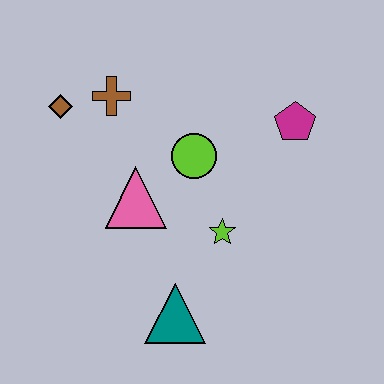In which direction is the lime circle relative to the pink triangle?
The lime circle is to the right of the pink triangle.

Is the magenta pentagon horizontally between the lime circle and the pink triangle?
No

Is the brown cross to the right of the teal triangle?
No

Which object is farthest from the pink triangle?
The magenta pentagon is farthest from the pink triangle.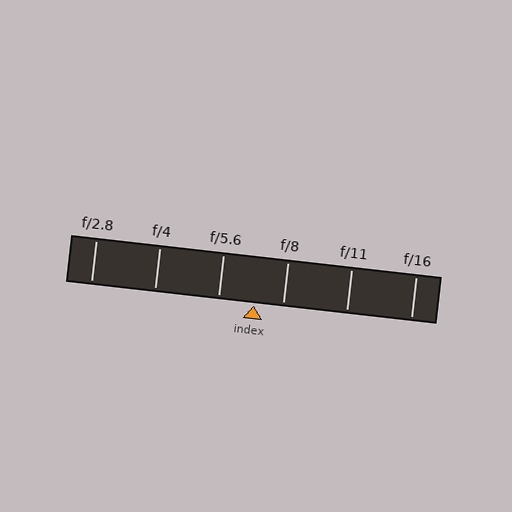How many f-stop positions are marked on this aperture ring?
There are 6 f-stop positions marked.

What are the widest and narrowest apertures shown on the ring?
The widest aperture shown is f/2.8 and the narrowest is f/16.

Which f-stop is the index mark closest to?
The index mark is closest to f/8.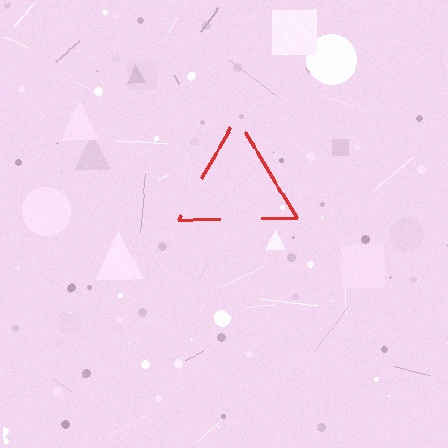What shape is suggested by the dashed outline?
The dashed outline suggests a triangle.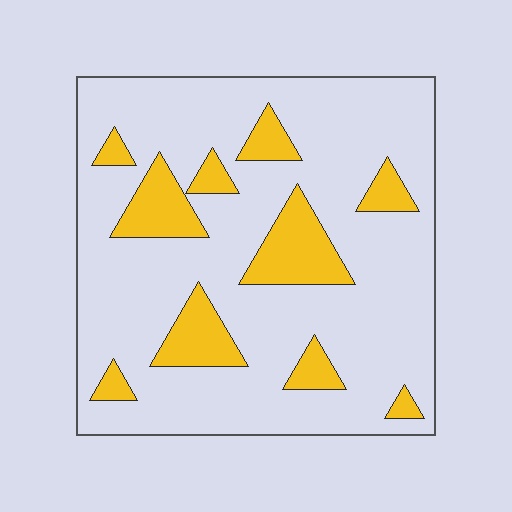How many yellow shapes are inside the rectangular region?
10.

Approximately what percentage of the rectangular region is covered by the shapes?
Approximately 20%.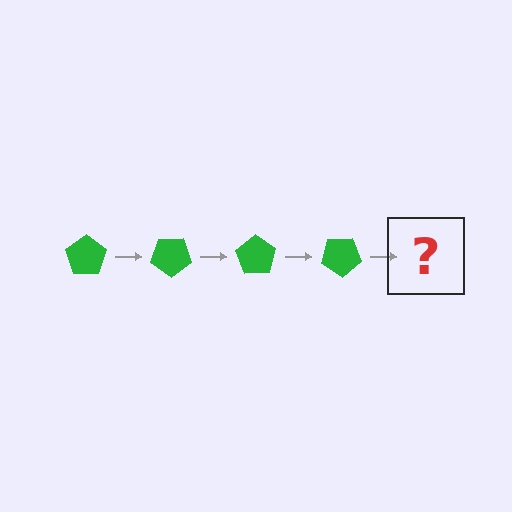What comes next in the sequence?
The next element should be a green pentagon rotated 140 degrees.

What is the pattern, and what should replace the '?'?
The pattern is that the pentagon rotates 35 degrees each step. The '?' should be a green pentagon rotated 140 degrees.